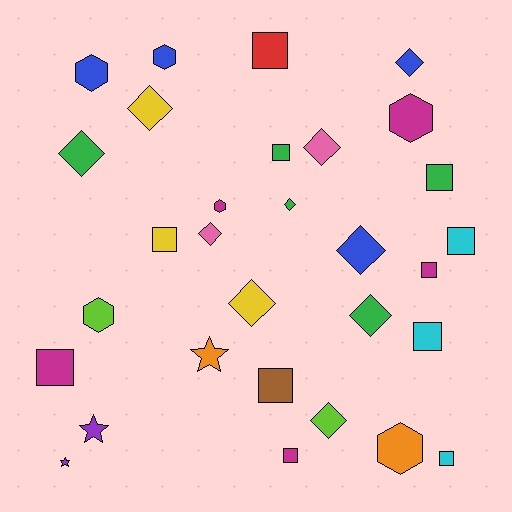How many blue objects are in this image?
There are 4 blue objects.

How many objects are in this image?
There are 30 objects.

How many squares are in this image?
There are 11 squares.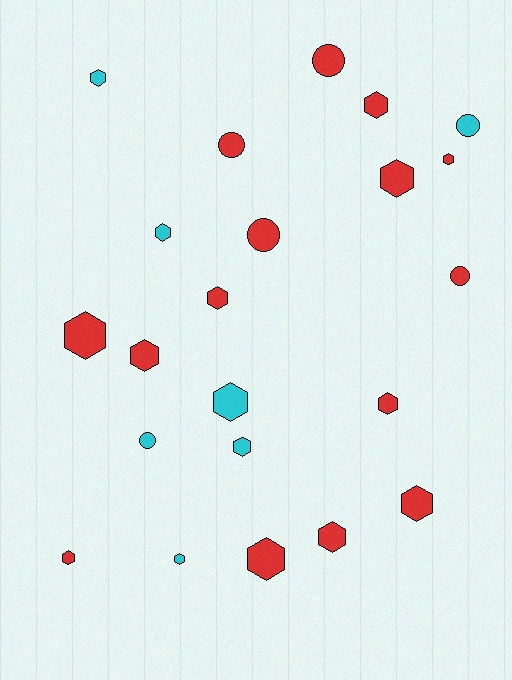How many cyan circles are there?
There are 2 cyan circles.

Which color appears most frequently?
Red, with 15 objects.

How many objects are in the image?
There are 22 objects.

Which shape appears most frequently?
Hexagon, with 16 objects.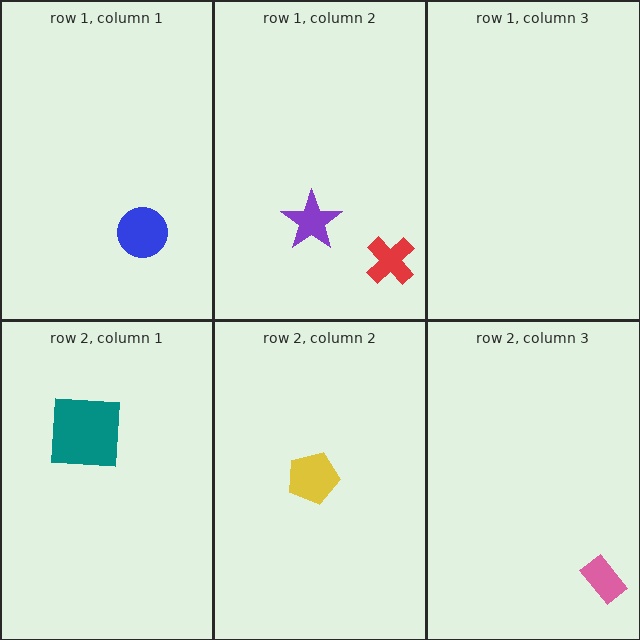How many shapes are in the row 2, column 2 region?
1.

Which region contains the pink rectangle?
The row 2, column 3 region.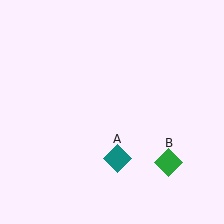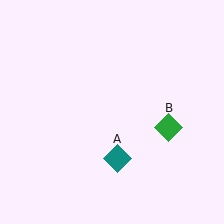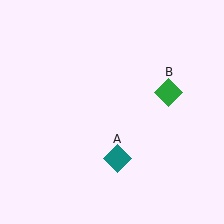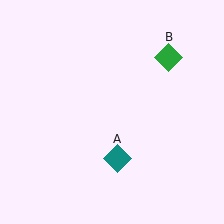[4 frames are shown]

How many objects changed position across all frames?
1 object changed position: green diamond (object B).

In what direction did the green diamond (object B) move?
The green diamond (object B) moved up.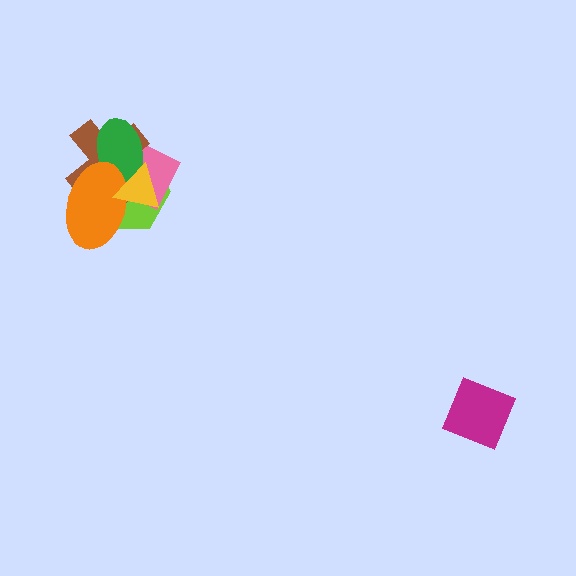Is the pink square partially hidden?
Yes, it is partially covered by another shape.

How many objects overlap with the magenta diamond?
0 objects overlap with the magenta diamond.